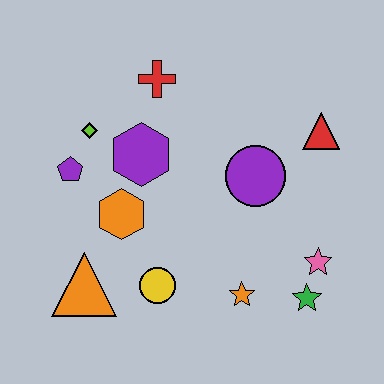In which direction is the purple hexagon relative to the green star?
The purple hexagon is to the left of the green star.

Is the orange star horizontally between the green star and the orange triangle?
Yes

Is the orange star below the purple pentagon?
Yes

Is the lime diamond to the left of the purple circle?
Yes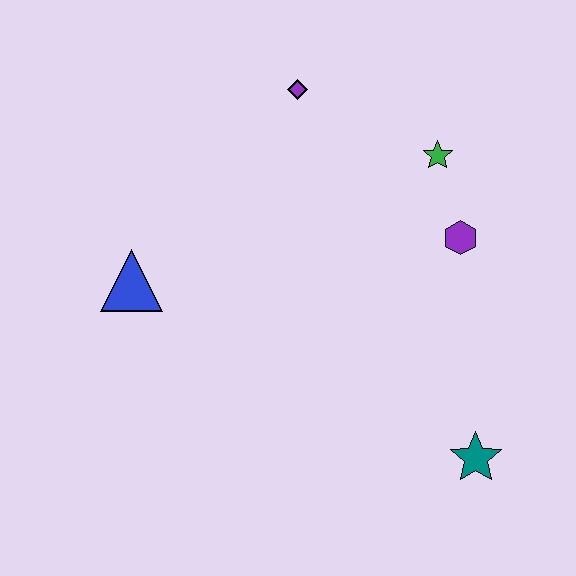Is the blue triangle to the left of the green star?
Yes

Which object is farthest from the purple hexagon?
The blue triangle is farthest from the purple hexagon.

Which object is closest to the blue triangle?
The purple diamond is closest to the blue triangle.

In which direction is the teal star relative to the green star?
The teal star is below the green star.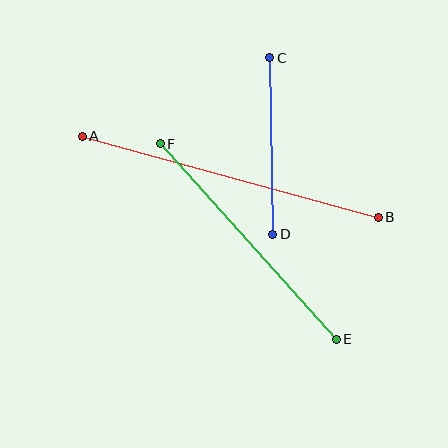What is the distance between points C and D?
The distance is approximately 176 pixels.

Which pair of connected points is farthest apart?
Points A and B are farthest apart.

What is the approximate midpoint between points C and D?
The midpoint is at approximately (271, 146) pixels.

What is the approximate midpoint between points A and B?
The midpoint is at approximately (230, 177) pixels.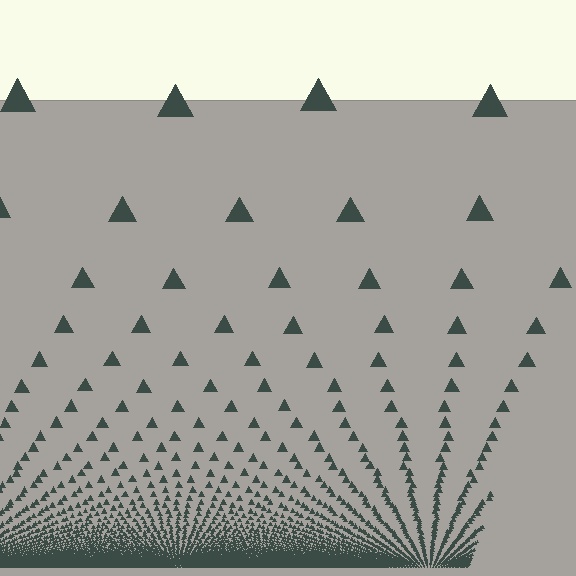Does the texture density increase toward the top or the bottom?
Density increases toward the bottom.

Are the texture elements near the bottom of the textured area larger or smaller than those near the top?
Smaller. The gradient is inverted — elements near the bottom are smaller and denser.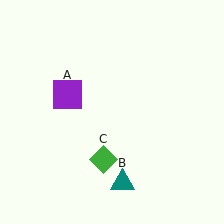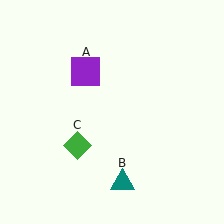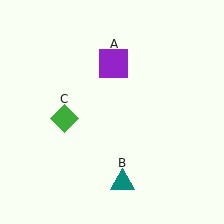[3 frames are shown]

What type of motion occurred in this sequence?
The purple square (object A), green diamond (object C) rotated clockwise around the center of the scene.